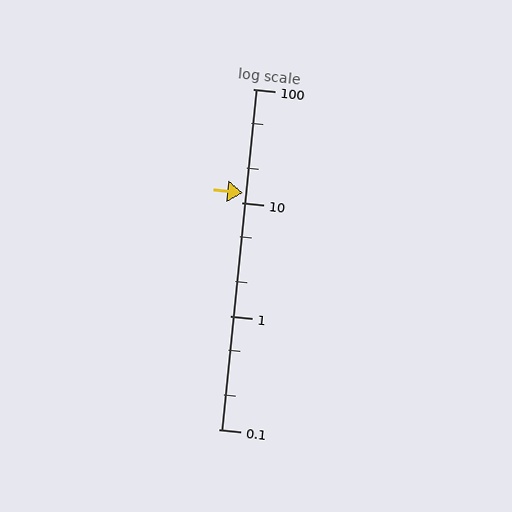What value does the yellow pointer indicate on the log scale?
The pointer indicates approximately 12.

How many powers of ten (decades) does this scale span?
The scale spans 3 decades, from 0.1 to 100.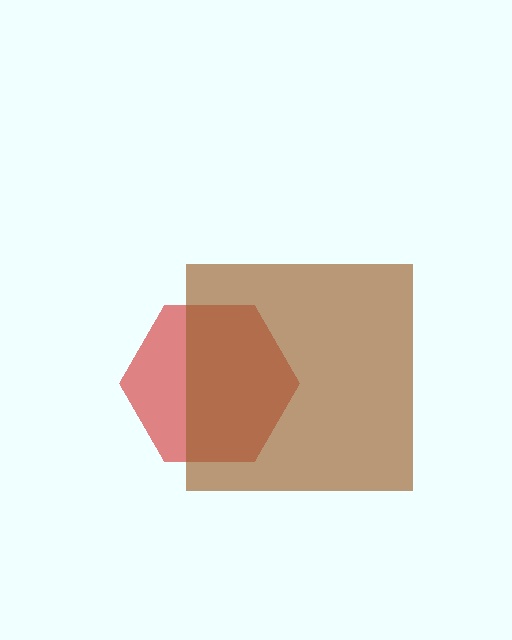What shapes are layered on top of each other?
The layered shapes are: a red hexagon, a brown square.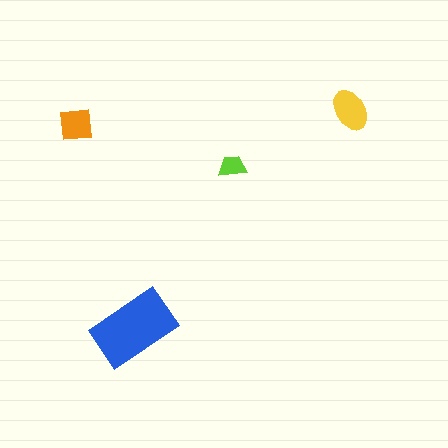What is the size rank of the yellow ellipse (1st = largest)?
2nd.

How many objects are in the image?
There are 4 objects in the image.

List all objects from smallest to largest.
The lime trapezoid, the orange square, the yellow ellipse, the blue rectangle.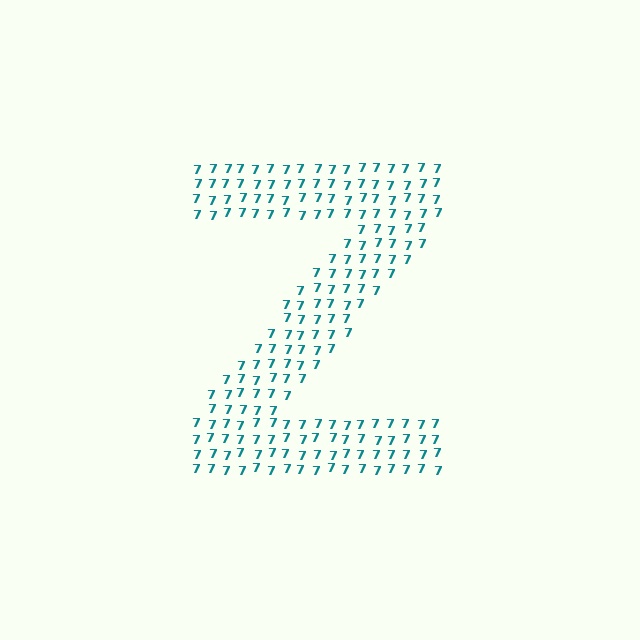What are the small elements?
The small elements are digit 7's.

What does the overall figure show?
The overall figure shows the letter Z.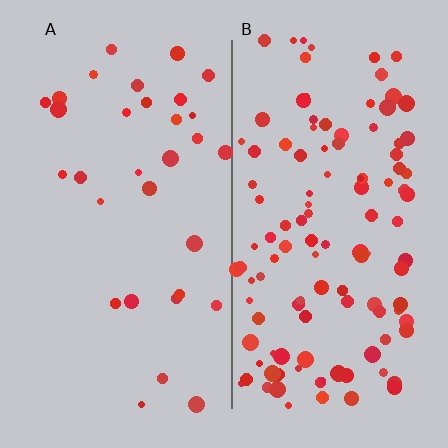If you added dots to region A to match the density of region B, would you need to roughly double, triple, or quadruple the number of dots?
Approximately quadruple.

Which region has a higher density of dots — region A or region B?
B (the right).